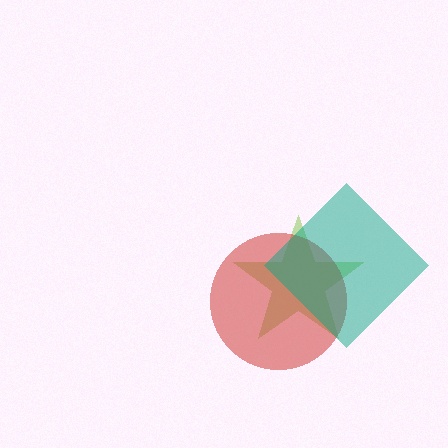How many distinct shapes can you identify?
There are 3 distinct shapes: a lime star, a red circle, a teal diamond.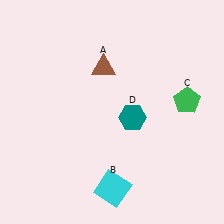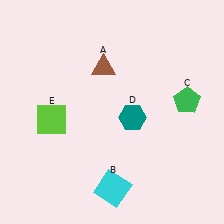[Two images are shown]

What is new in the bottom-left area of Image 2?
A lime square (E) was added in the bottom-left area of Image 2.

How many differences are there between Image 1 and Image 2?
There is 1 difference between the two images.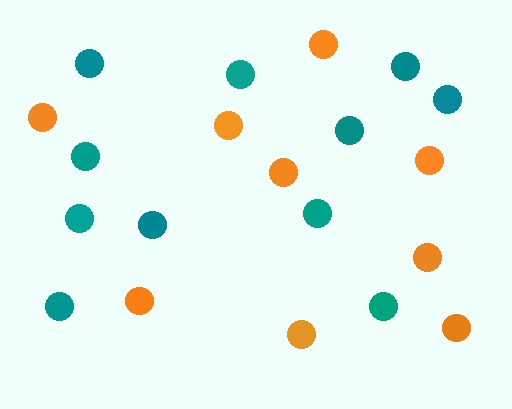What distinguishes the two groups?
There are 2 groups: one group of orange circles (9) and one group of teal circles (11).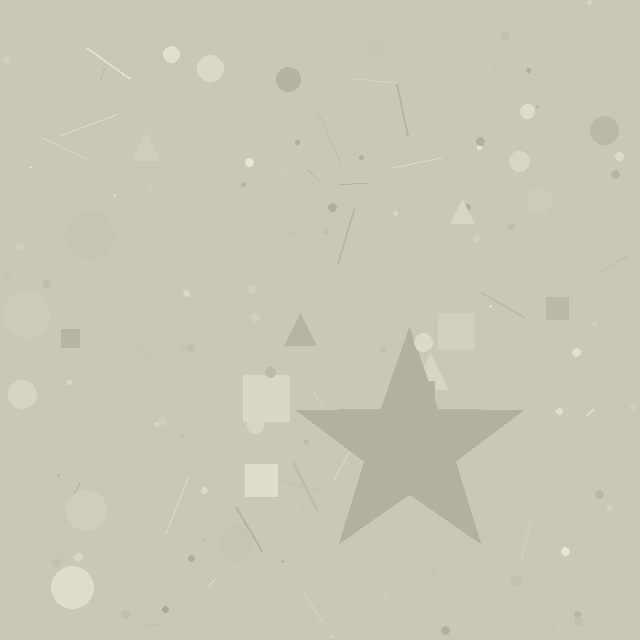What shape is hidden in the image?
A star is hidden in the image.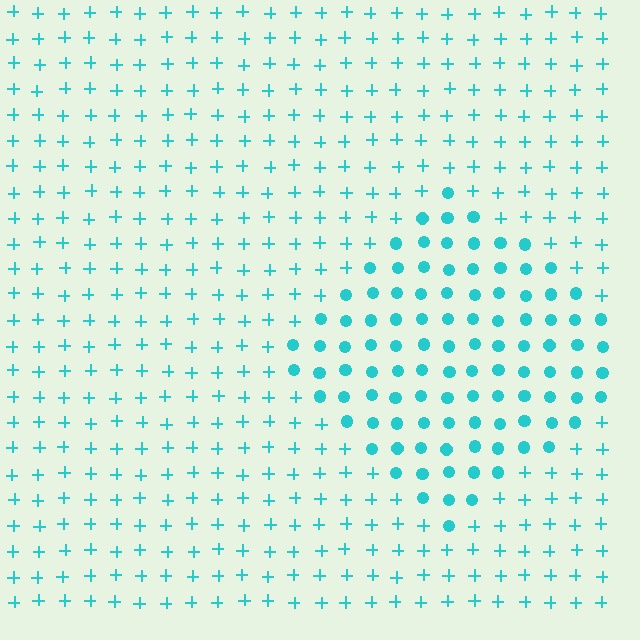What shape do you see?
I see a diamond.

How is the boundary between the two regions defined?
The boundary is defined by a change in element shape: circles inside vs. plus signs outside. All elements share the same color and spacing.